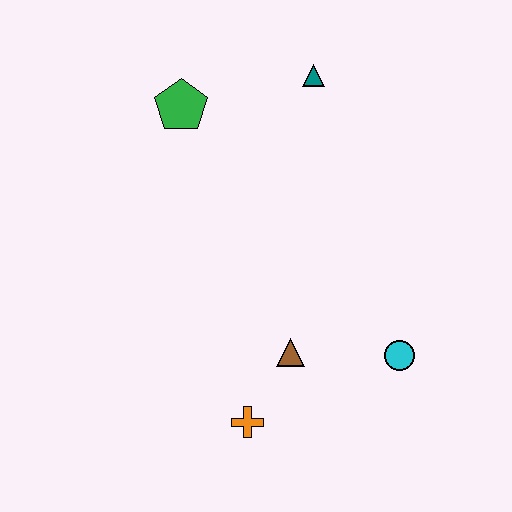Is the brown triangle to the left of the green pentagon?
No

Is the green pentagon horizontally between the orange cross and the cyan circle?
No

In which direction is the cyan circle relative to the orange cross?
The cyan circle is to the right of the orange cross.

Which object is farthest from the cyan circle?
The green pentagon is farthest from the cyan circle.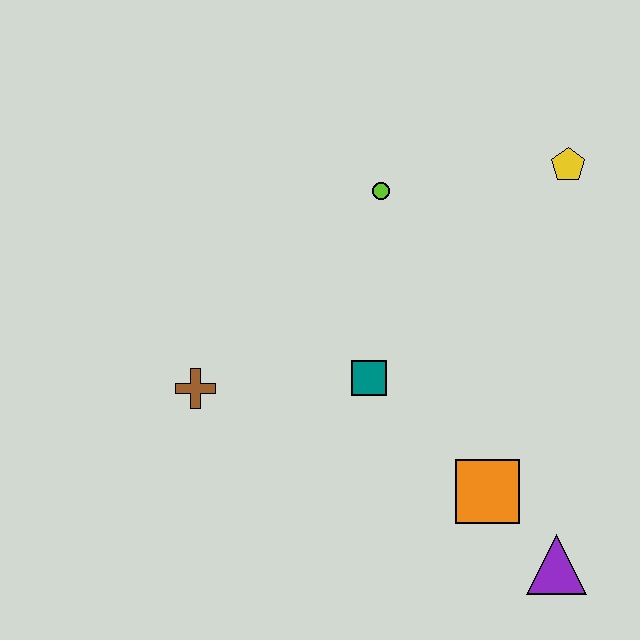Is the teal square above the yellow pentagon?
No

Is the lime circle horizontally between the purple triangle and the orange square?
No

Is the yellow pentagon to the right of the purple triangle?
Yes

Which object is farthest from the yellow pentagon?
The brown cross is farthest from the yellow pentagon.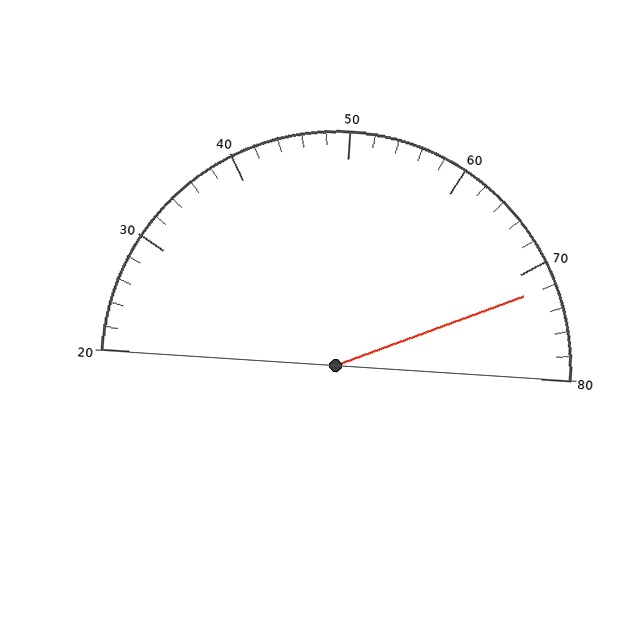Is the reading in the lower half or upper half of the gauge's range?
The reading is in the upper half of the range (20 to 80).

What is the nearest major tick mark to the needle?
The nearest major tick mark is 70.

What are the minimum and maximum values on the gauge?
The gauge ranges from 20 to 80.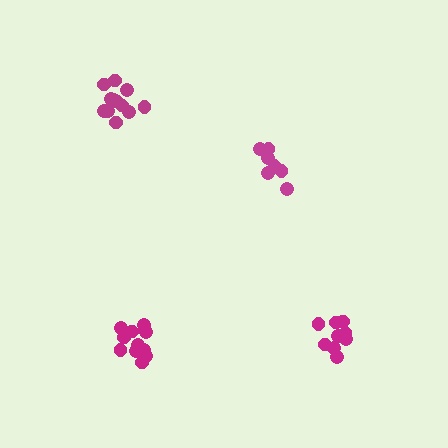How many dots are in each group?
Group 1: 9 dots, Group 2: 7 dots, Group 3: 12 dots, Group 4: 11 dots (39 total).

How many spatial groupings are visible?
There are 4 spatial groupings.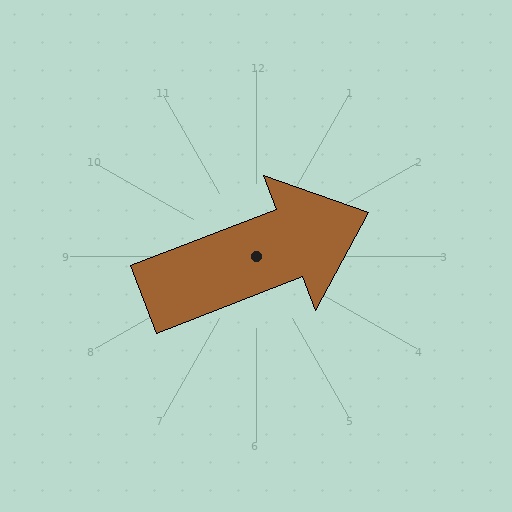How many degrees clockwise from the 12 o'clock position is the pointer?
Approximately 69 degrees.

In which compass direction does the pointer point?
East.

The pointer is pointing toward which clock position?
Roughly 2 o'clock.